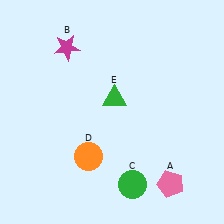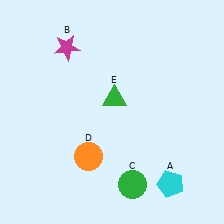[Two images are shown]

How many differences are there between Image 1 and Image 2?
There is 1 difference between the two images.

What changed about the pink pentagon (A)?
In Image 1, A is pink. In Image 2, it changed to cyan.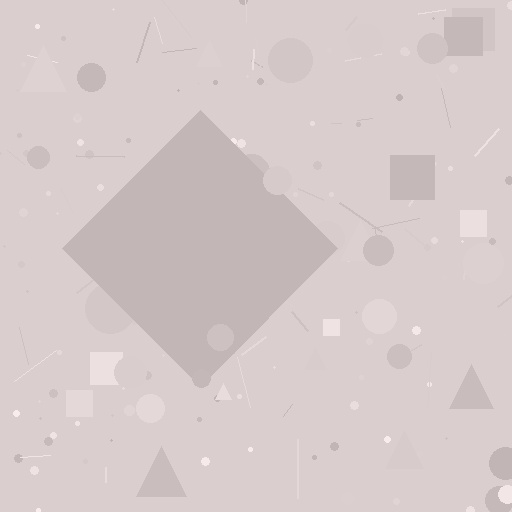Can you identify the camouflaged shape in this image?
The camouflaged shape is a diamond.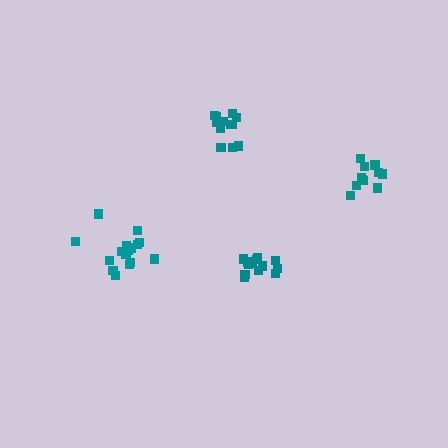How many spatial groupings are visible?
There are 4 spatial groupings.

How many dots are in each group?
Group 1: 12 dots, Group 2: 13 dots, Group 3: 13 dots, Group 4: 16 dots (54 total).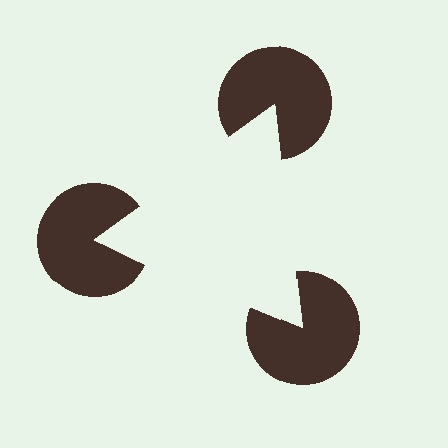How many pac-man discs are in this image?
There are 3 — one at each vertex of the illusory triangle.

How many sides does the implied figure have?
3 sides.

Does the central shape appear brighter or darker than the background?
It typically appears slightly brighter than the background, even though no actual brightness change is drawn.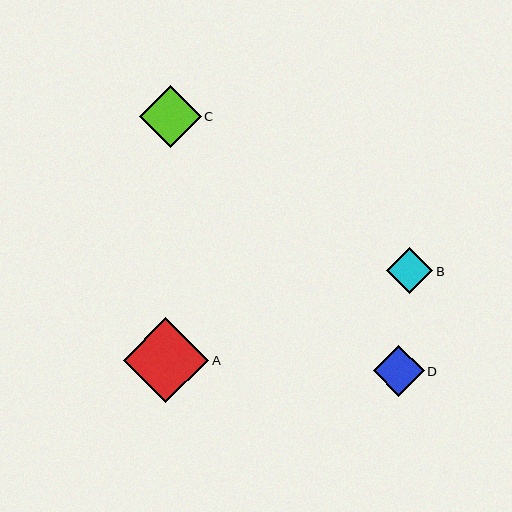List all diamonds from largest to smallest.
From largest to smallest: A, C, D, B.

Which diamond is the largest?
Diamond A is the largest with a size of approximately 85 pixels.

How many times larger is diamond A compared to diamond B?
Diamond A is approximately 1.8 times the size of diamond B.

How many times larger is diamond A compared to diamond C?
Diamond A is approximately 1.4 times the size of diamond C.